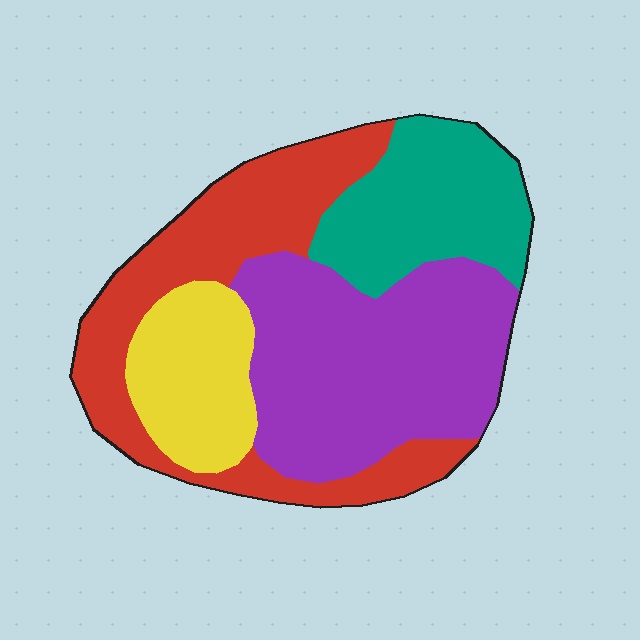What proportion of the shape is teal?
Teal takes up less than a quarter of the shape.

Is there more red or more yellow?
Red.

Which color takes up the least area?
Yellow, at roughly 15%.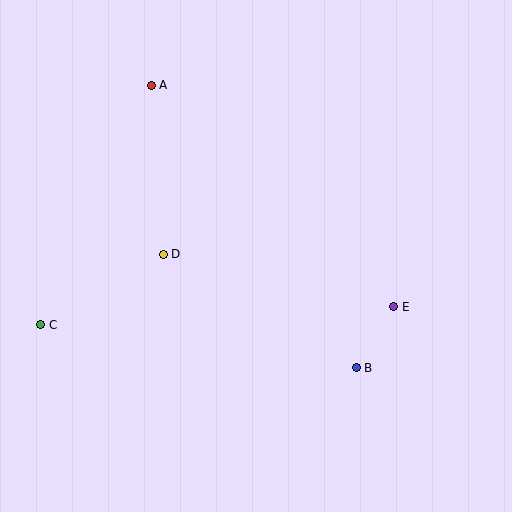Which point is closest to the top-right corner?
Point E is closest to the top-right corner.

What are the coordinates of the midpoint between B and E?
The midpoint between B and E is at (375, 337).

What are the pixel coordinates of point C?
Point C is at (41, 325).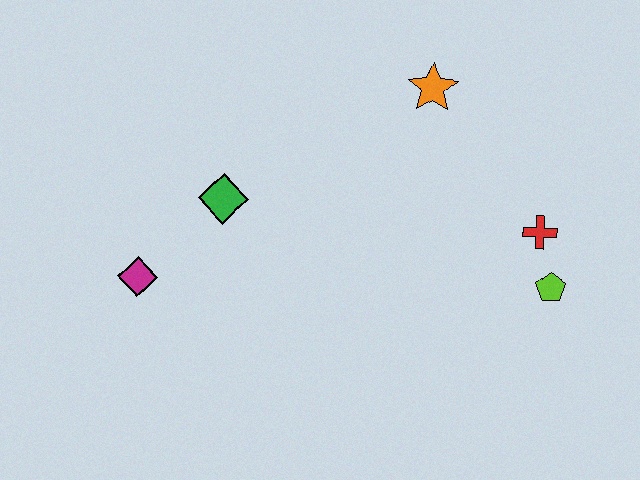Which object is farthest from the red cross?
The magenta diamond is farthest from the red cross.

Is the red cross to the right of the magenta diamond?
Yes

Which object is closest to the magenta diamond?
The green diamond is closest to the magenta diamond.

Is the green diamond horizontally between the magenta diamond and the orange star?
Yes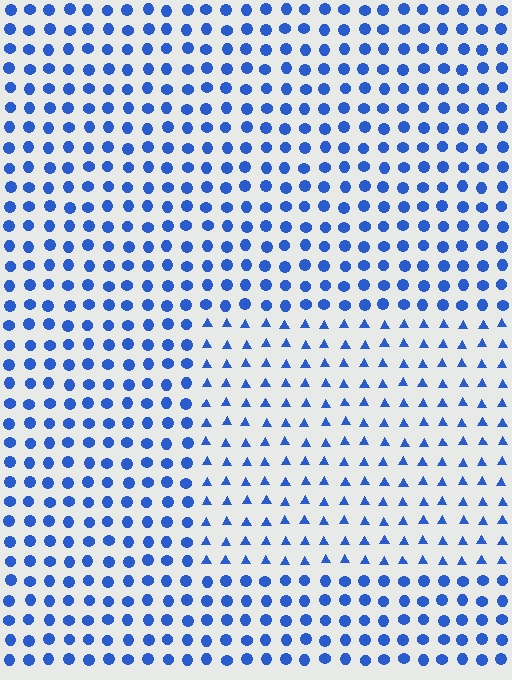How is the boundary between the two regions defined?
The boundary is defined by a change in element shape: triangles inside vs. circles outside. All elements share the same color and spacing.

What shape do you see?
I see a rectangle.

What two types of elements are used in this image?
The image uses triangles inside the rectangle region and circles outside it.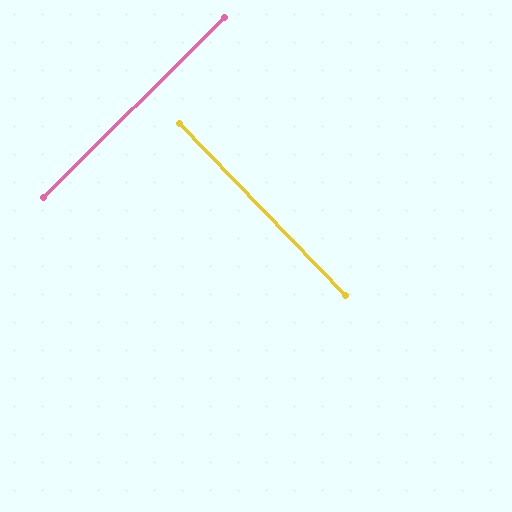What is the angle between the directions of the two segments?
Approximately 89 degrees.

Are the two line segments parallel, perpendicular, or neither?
Perpendicular — they meet at approximately 89°.